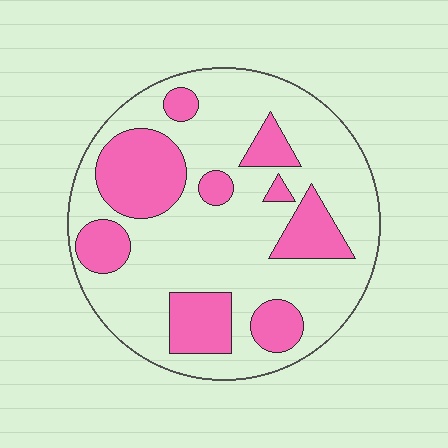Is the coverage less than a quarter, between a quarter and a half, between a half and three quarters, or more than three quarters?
Between a quarter and a half.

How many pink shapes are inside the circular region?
9.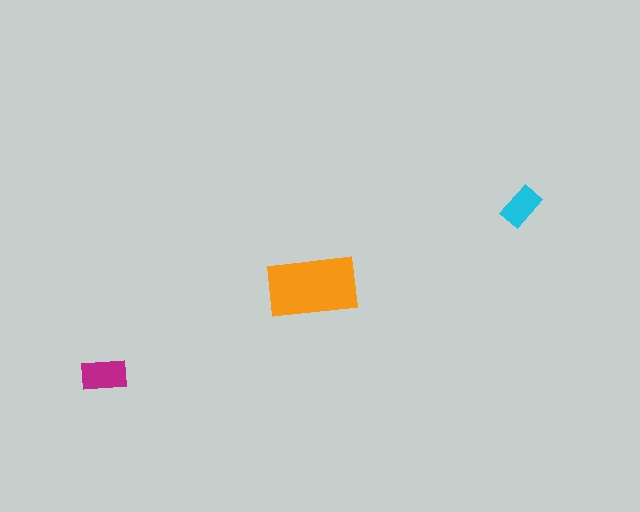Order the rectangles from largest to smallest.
the orange one, the magenta one, the cyan one.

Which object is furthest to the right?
The cyan rectangle is rightmost.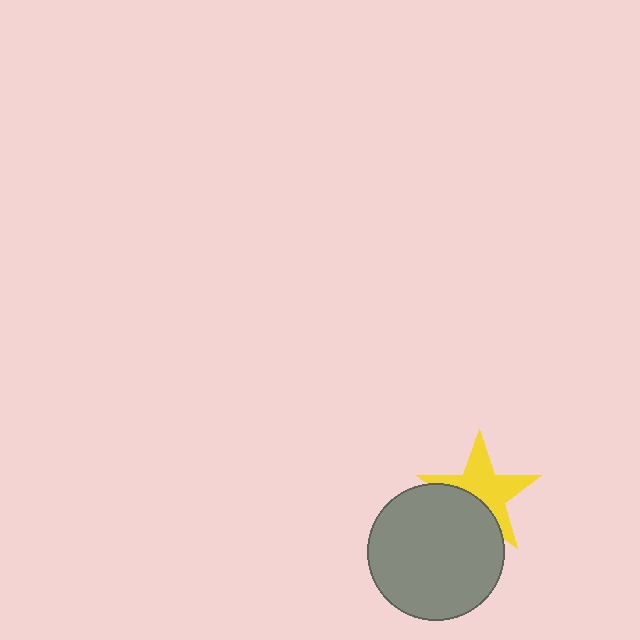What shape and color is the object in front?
The object in front is a gray circle.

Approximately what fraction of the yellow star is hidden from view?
Roughly 38% of the yellow star is hidden behind the gray circle.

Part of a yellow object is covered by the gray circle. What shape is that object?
It is a star.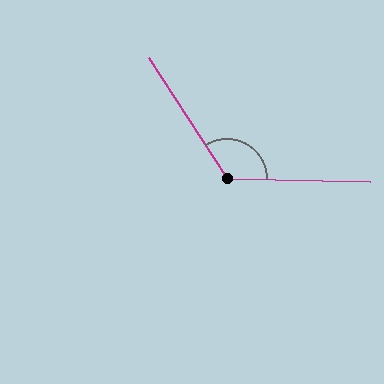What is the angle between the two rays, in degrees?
Approximately 124 degrees.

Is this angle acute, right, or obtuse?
It is obtuse.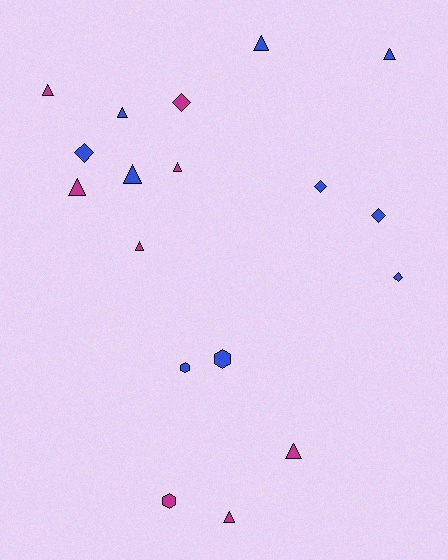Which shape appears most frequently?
Triangle, with 10 objects.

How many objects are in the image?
There are 18 objects.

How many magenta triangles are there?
There are 6 magenta triangles.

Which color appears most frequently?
Blue, with 10 objects.